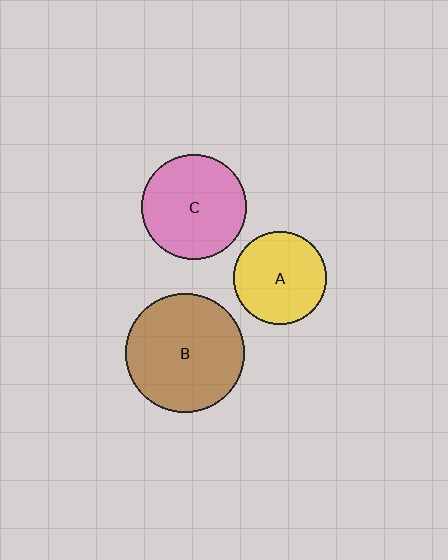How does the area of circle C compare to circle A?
Approximately 1.3 times.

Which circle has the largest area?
Circle B (brown).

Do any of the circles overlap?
No, none of the circles overlap.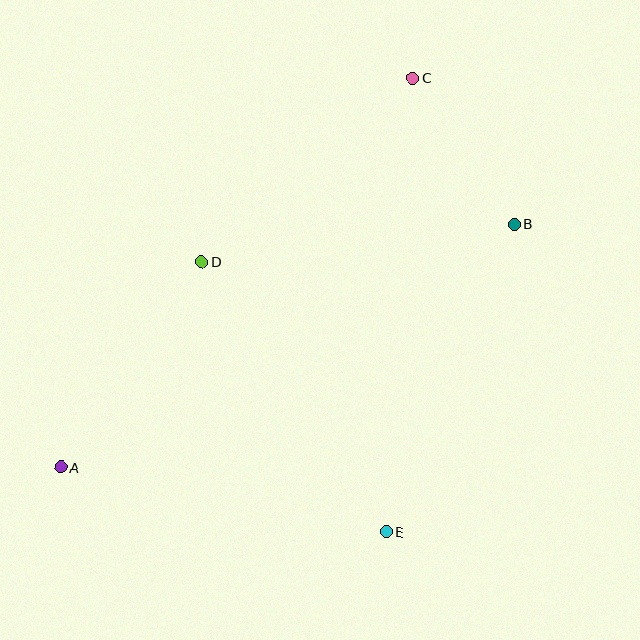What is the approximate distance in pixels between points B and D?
The distance between B and D is approximately 315 pixels.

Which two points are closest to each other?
Points B and C are closest to each other.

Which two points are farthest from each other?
Points A and C are farthest from each other.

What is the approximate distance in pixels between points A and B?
The distance between A and B is approximately 515 pixels.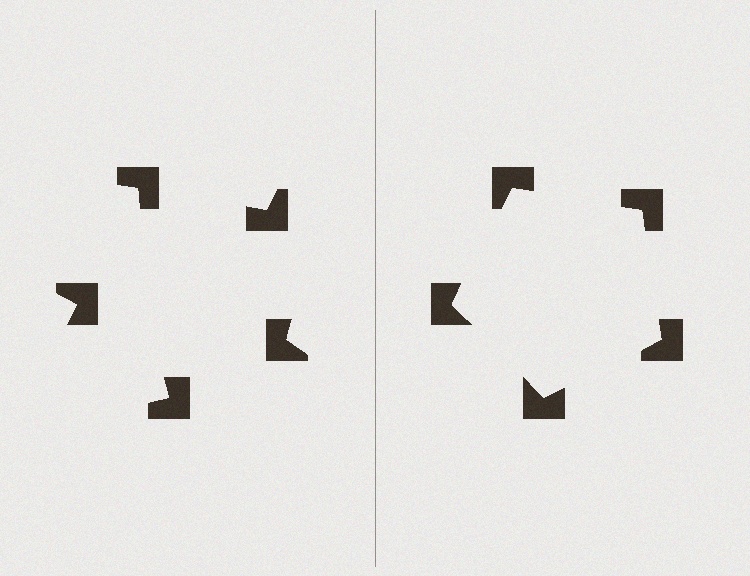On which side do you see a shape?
An illusory pentagon appears on the right side. On the left side the wedge cuts are rotated, so no coherent shape forms.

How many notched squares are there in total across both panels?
10 — 5 on each side.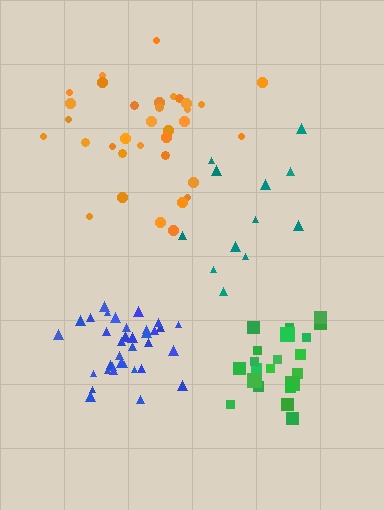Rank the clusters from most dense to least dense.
blue, green, orange, teal.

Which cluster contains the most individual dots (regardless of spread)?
Blue (35).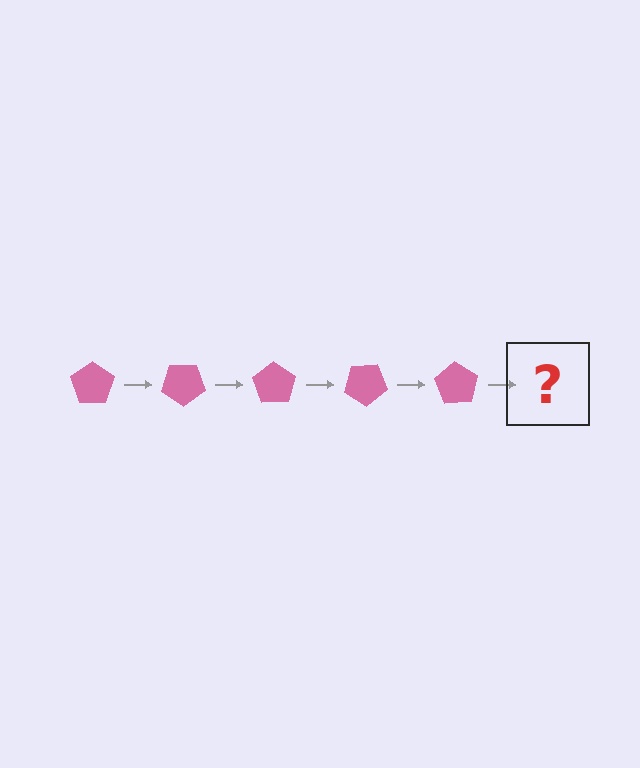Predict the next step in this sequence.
The next step is a pink pentagon rotated 175 degrees.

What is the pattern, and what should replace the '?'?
The pattern is that the pentagon rotates 35 degrees each step. The '?' should be a pink pentagon rotated 175 degrees.